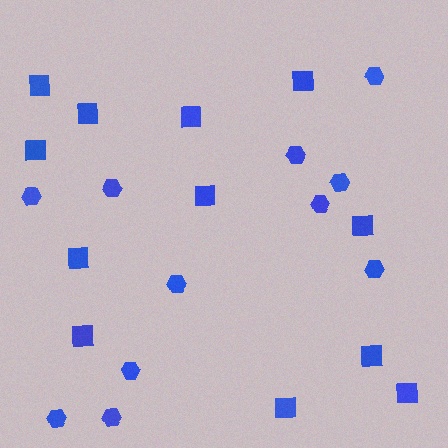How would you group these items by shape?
There are 2 groups: one group of squares (12) and one group of hexagons (11).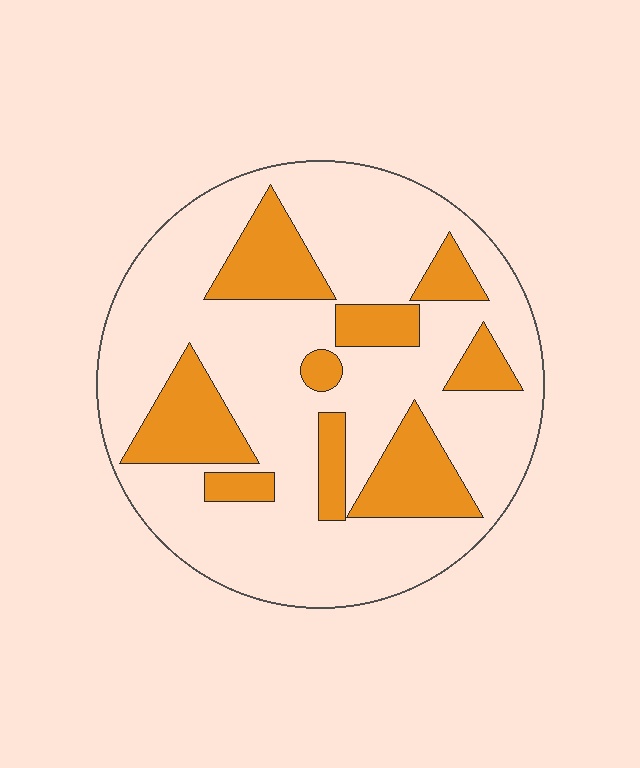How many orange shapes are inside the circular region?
9.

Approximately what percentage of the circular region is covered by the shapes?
Approximately 25%.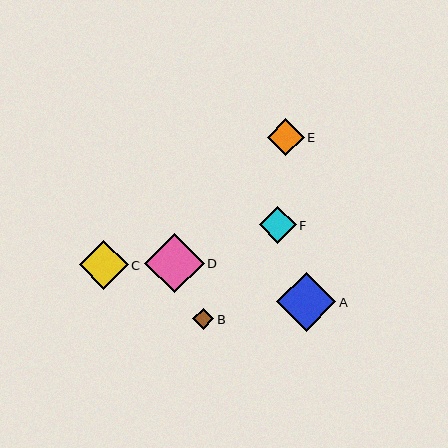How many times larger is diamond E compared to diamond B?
Diamond E is approximately 1.8 times the size of diamond B.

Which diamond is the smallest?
Diamond B is the smallest with a size of approximately 21 pixels.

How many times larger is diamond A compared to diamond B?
Diamond A is approximately 2.8 times the size of diamond B.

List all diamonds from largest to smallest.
From largest to smallest: D, A, C, E, F, B.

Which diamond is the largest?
Diamond D is the largest with a size of approximately 59 pixels.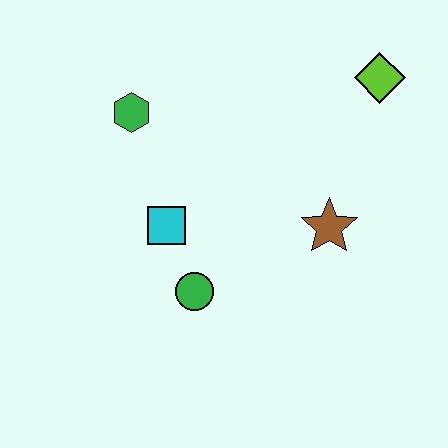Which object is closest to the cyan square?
The green circle is closest to the cyan square.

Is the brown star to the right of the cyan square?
Yes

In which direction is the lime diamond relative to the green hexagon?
The lime diamond is to the right of the green hexagon.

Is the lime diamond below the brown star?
No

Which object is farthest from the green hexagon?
The lime diamond is farthest from the green hexagon.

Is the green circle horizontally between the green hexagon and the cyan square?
No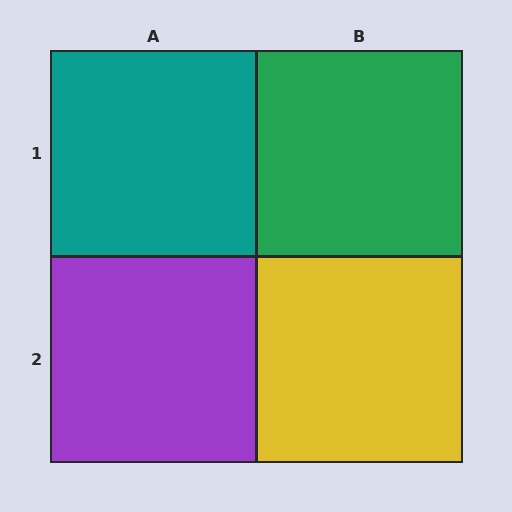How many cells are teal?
1 cell is teal.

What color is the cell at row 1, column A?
Teal.